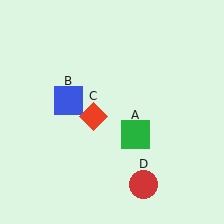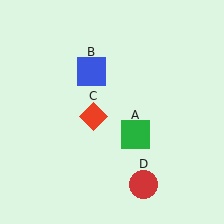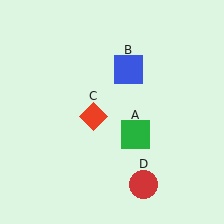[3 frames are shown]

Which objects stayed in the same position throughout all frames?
Green square (object A) and red diamond (object C) and red circle (object D) remained stationary.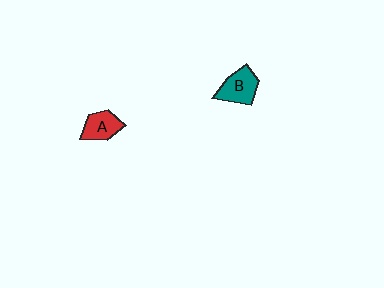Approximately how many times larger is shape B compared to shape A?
Approximately 1.2 times.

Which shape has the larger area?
Shape B (teal).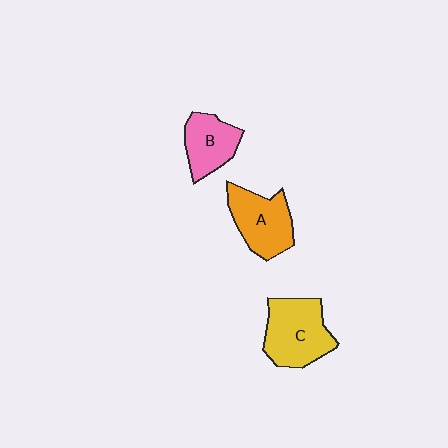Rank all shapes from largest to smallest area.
From largest to smallest: C (yellow), A (orange), B (pink).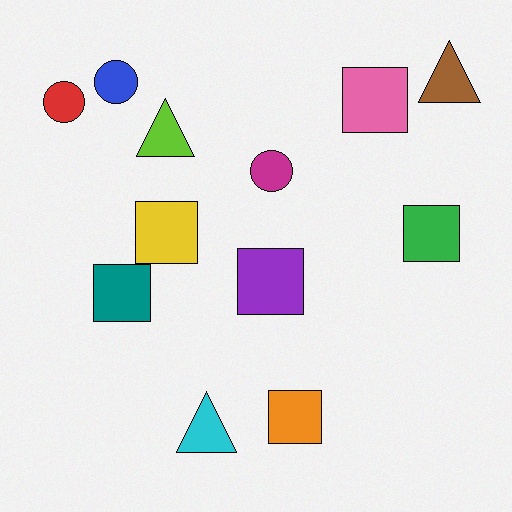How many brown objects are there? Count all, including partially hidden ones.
There is 1 brown object.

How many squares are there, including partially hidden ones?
There are 6 squares.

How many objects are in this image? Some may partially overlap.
There are 12 objects.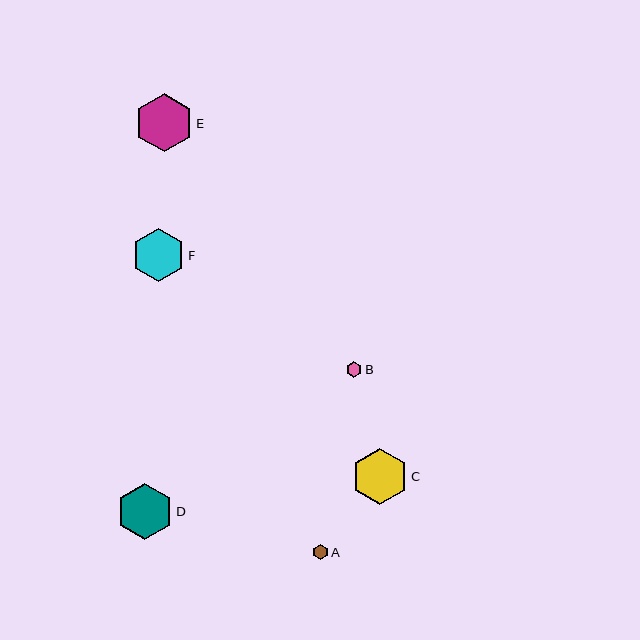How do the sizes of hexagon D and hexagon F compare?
Hexagon D and hexagon F are approximately the same size.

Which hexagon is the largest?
Hexagon E is the largest with a size of approximately 58 pixels.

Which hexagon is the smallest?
Hexagon A is the smallest with a size of approximately 16 pixels.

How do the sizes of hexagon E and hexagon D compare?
Hexagon E and hexagon D are approximately the same size.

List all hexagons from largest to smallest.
From largest to smallest: E, D, C, F, B, A.